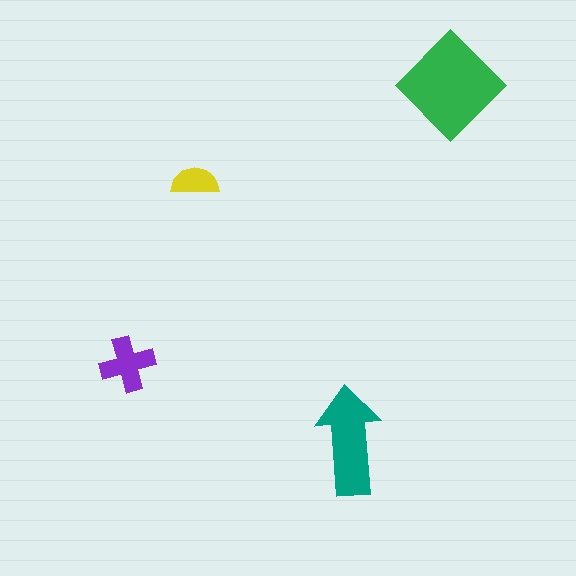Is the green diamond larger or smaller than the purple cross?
Larger.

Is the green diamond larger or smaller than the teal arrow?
Larger.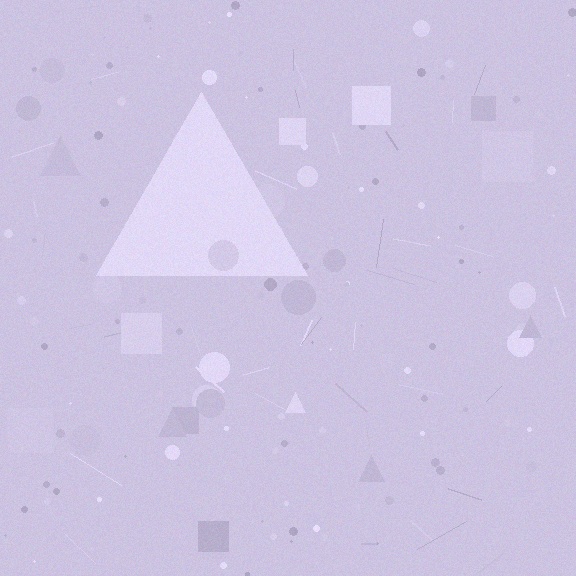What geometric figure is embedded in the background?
A triangle is embedded in the background.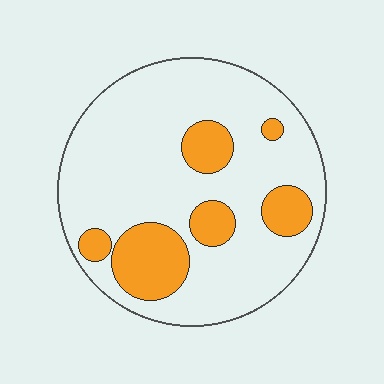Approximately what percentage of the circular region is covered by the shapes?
Approximately 20%.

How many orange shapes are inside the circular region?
6.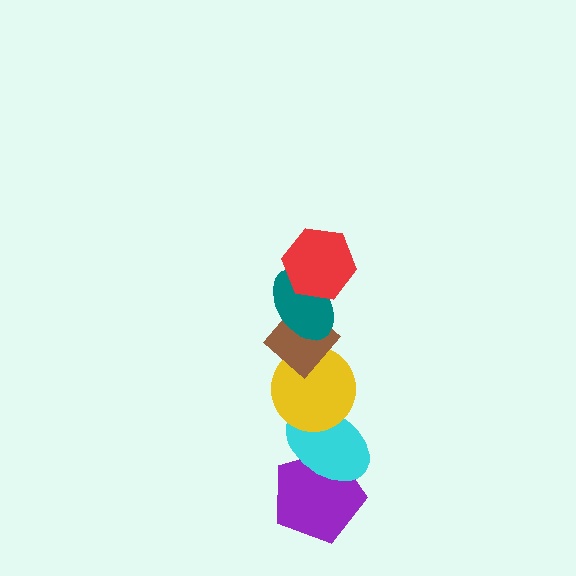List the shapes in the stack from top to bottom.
From top to bottom: the red hexagon, the teal ellipse, the brown diamond, the yellow circle, the cyan ellipse, the purple pentagon.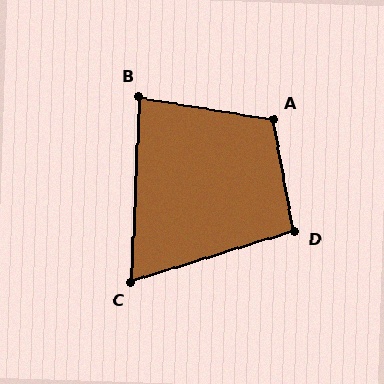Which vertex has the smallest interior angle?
C, at approximately 70 degrees.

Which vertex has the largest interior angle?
A, at approximately 110 degrees.